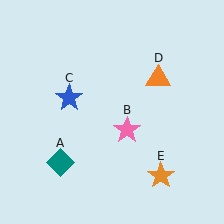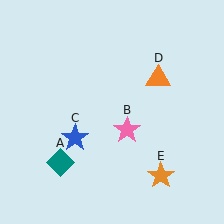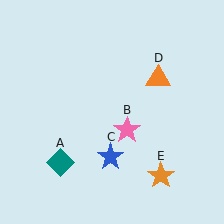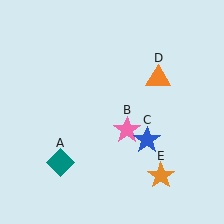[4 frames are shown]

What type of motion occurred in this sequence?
The blue star (object C) rotated counterclockwise around the center of the scene.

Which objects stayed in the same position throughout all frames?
Teal diamond (object A) and pink star (object B) and orange triangle (object D) and orange star (object E) remained stationary.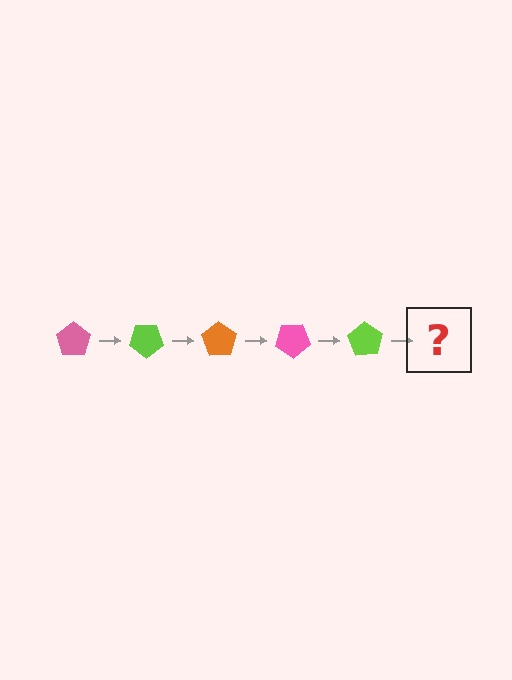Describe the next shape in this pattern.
It should be an orange pentagon, rotated 175 degrees from the start.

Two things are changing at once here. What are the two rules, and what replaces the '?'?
The two rules are that it rotates 35 degrees each step and the color cycles through pink, lime, and orange. The '?' should be an orange pentagon, rotated 175 degrees from the start.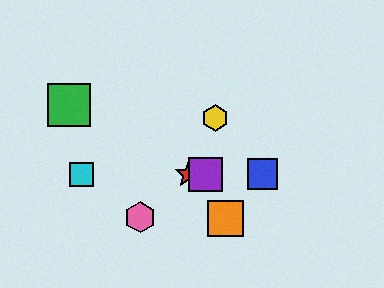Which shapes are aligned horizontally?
The red star, the blue square, the purple square, the cyan square are aligned horizontally.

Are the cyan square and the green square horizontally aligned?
No, the cyan square is at y≈174 and the green square is at y≈105.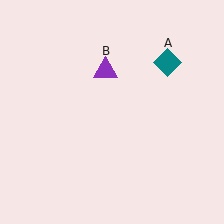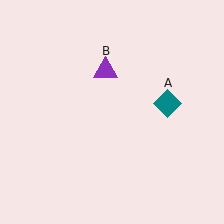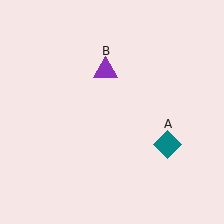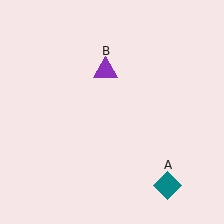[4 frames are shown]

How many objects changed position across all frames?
1 object changed position: teal diamond (object A).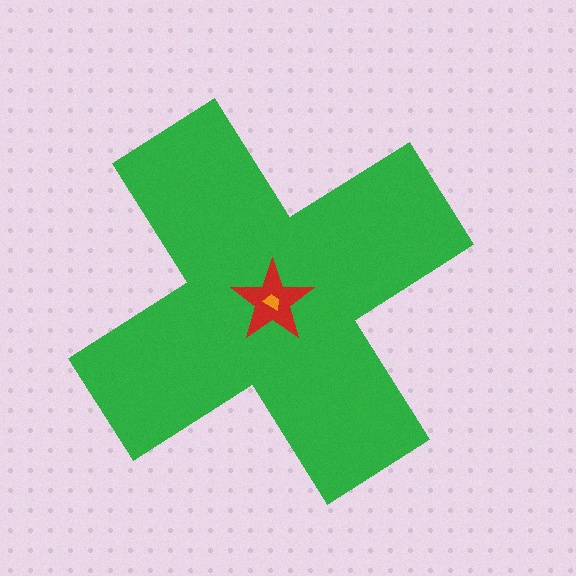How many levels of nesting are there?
3.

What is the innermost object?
The orange trapezoid.